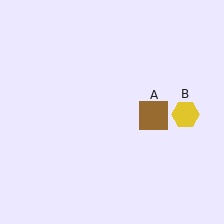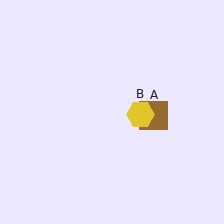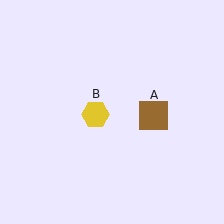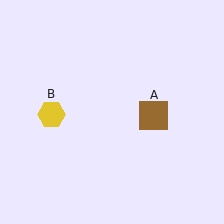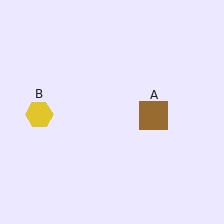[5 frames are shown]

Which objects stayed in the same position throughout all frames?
Brown square (object A) remained stationary.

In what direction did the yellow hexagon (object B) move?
The yellow hexagon (object B) moved left.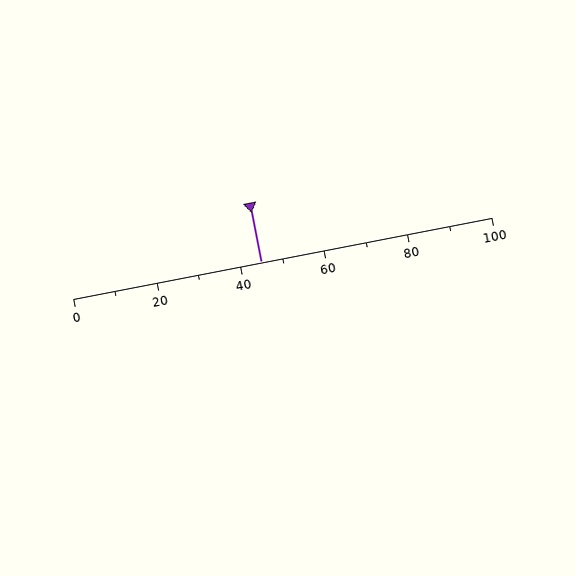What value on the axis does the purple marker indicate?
The marker indicates approximately 45.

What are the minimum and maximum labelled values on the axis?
The axis runs from 0 to 100.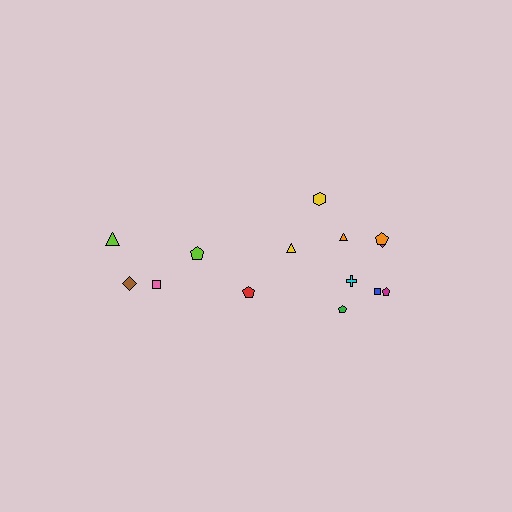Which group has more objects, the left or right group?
The right group.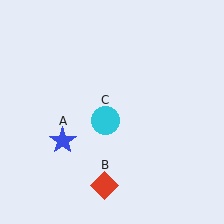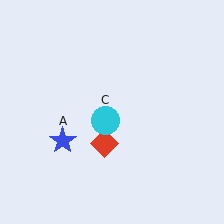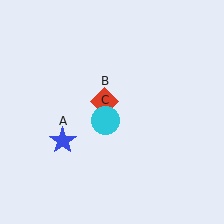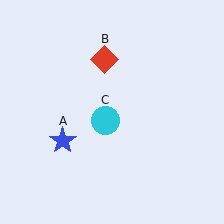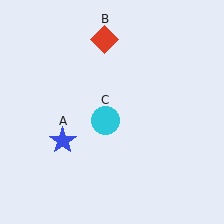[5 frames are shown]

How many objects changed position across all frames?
1 object changed position: red diamond (object B).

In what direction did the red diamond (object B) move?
The red diamond (object B) moved up.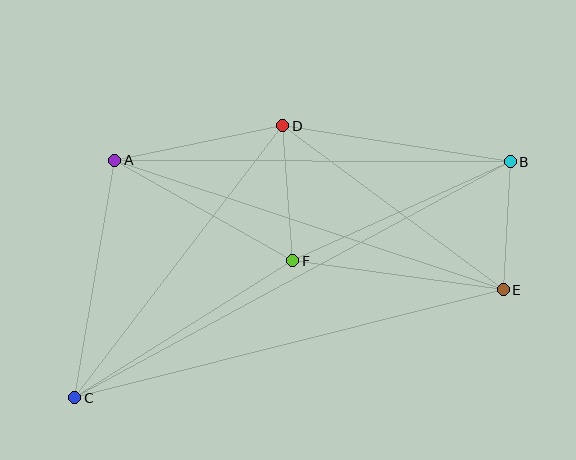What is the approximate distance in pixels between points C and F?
The distance between C and F is approximately 258 pixels.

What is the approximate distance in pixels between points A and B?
The distance between A and B is approximately 396 pixels.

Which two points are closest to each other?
Points B and E are closest to each other.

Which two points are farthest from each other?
Points B and C are farthest from each other.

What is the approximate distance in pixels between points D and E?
The distance between D and E is approximately 275 pixels.